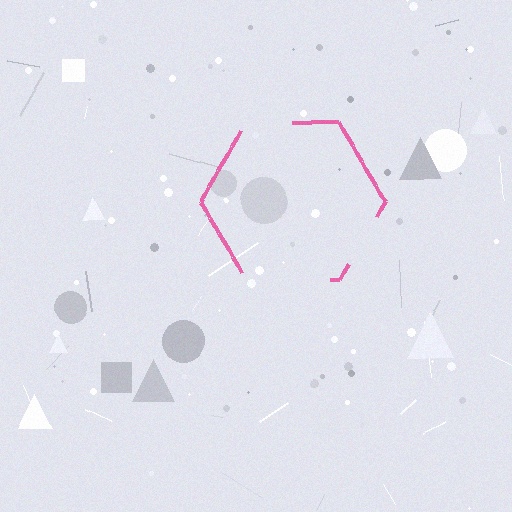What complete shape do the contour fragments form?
The contour fragments form a hexagon.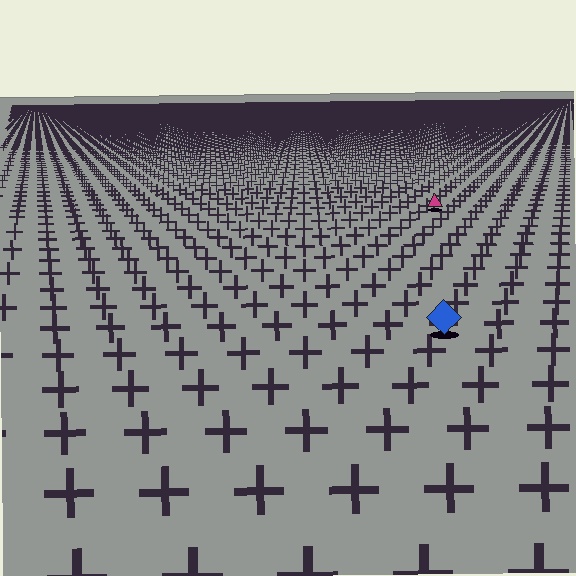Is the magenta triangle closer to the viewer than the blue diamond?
No. The blue diamond is closer — you can tell from the texture gradient: the ground texture is coarser near it.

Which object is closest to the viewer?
The blue diamond is closest. The texture marks near it are larger and more spread out.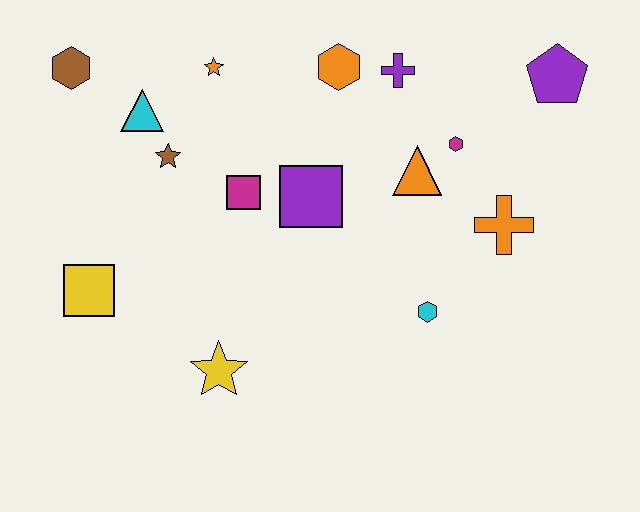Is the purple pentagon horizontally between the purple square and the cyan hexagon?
No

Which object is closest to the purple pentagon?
The magenta hexagon is closest to the purple pentagon.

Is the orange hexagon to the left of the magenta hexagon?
Yes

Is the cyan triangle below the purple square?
No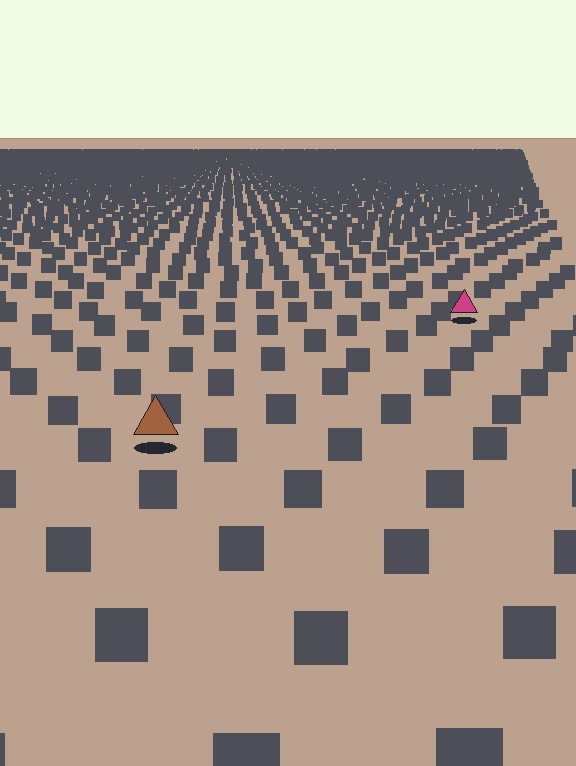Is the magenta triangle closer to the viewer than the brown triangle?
No. The brown triangle is closer — you can tell from the texture gradient: the ground texture is coarser near it.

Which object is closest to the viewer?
The brown triangle is closest. The texture marks near it are larger and more spread out.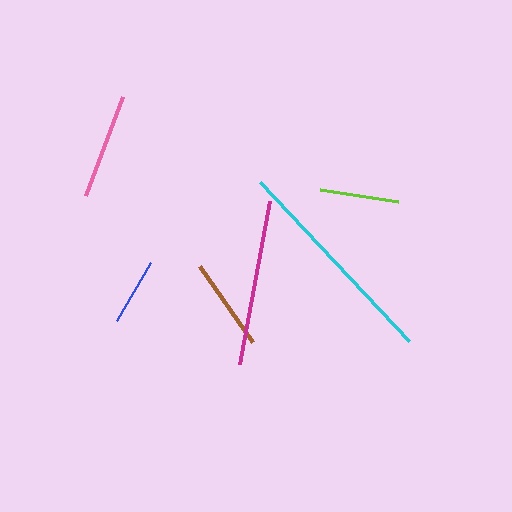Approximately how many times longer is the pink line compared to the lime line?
The pink line is approximately 1.3 times the length of the lime line.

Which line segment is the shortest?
The blue line is the shortest at approximately 68 pixels.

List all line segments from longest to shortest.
From longest to shortest: cyan, magenta, pink, brown, lime, blue.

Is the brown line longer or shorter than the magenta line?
The magenta line is longer than the brown line.